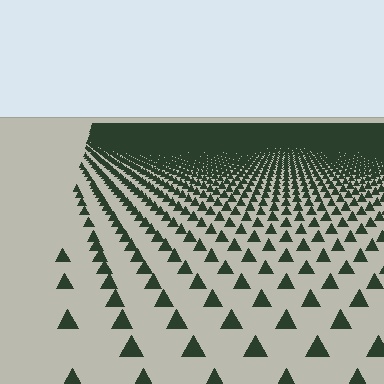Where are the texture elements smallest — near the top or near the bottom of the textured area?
Near the top.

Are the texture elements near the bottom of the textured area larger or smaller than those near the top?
Larger. Near the bottom, elements are closer to the viewer and appear at a bigger on-screen size.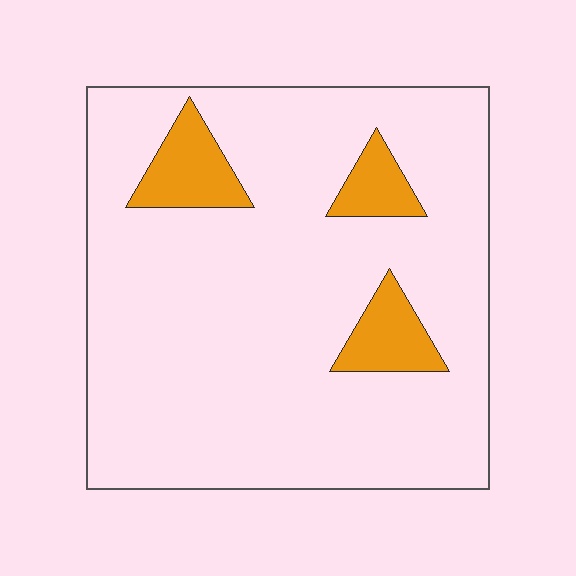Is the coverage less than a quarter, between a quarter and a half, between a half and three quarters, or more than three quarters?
Less than a quarter.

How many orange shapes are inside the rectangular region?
3.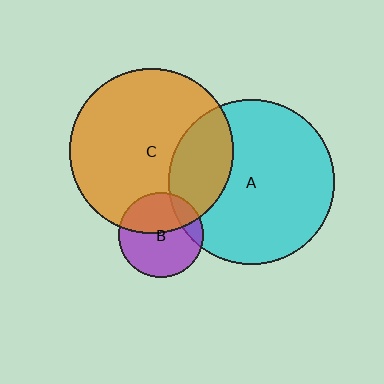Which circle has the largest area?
Circle A (cyan).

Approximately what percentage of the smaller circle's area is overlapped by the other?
Approximately 40%.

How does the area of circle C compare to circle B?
Approximately 3.8 times.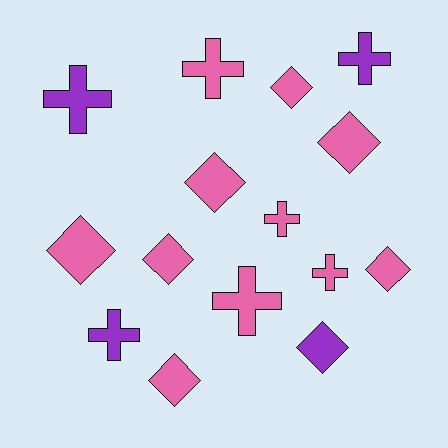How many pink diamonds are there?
There are 7 pink diamonds.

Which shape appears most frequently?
Diamond, with 8 objects.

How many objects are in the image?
There are 15 objects.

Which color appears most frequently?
Pink, with 11 objects.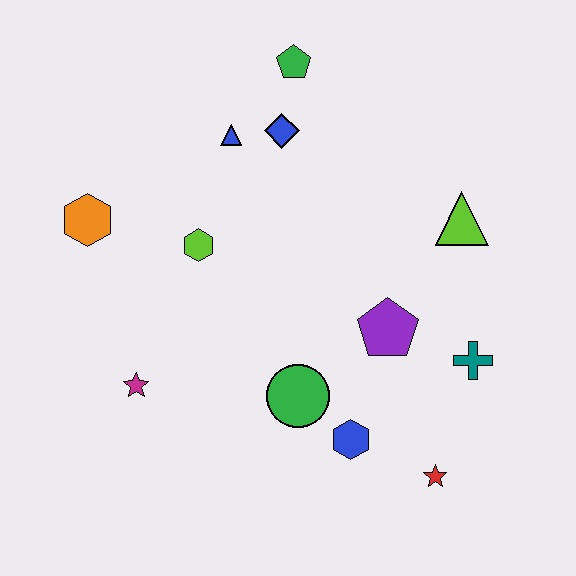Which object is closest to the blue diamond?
The blue triangle is closest to the blue diamond.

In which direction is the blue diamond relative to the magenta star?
The blue diamond is above the magenta star.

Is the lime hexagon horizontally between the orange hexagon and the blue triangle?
Yes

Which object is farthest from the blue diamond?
The red star is farthest from the blue diamond.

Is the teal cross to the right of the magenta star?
Yes